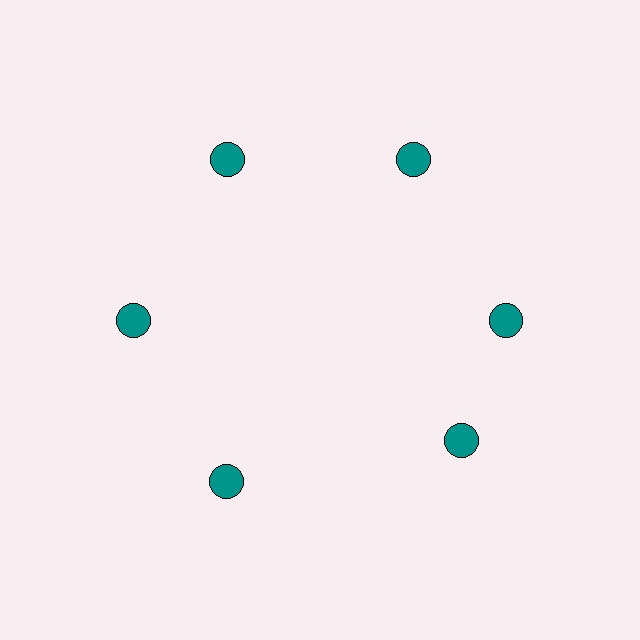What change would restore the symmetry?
The symmetry would be restored by rotating it back into even spacing with its neighbors so that all 6 circles sit at equal angles and equal distance from the center.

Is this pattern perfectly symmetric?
No. The 6 teal circles are arranged in a ring, but one element near the 5 o'clock position is rotated out of alignment along the ring, breaking the 6-fold rotational symmetry.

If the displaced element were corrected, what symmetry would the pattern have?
It would have 6-fold rotational symmetry — the pattern would map onto itself every 60 degrees.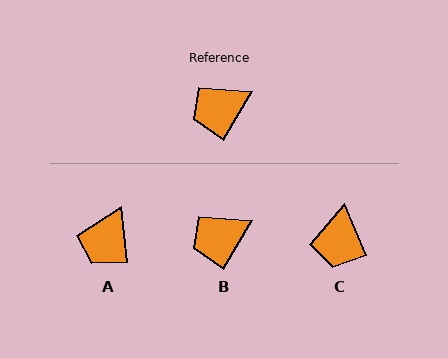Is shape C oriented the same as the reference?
No, it is off by about 54 degrees.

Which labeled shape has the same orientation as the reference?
B.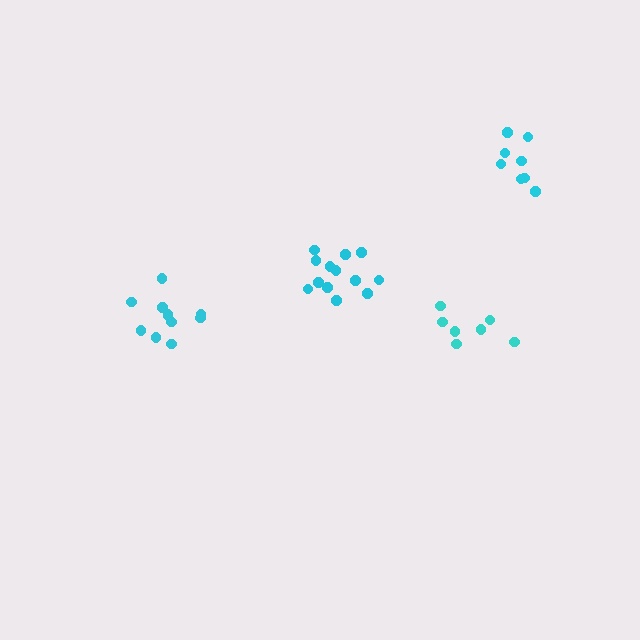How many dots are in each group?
Group 1: 8 dots, Group 2: 11 dots, Group 3: 13 dots, Group 4: 7 dots (39 total).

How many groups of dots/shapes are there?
There are 4 groups.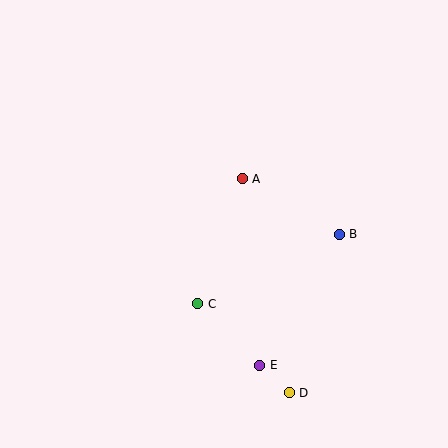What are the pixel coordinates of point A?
Point A is at (242, 179).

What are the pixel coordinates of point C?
Point C is at (198, 304).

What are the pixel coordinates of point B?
Point B is at (339, 234).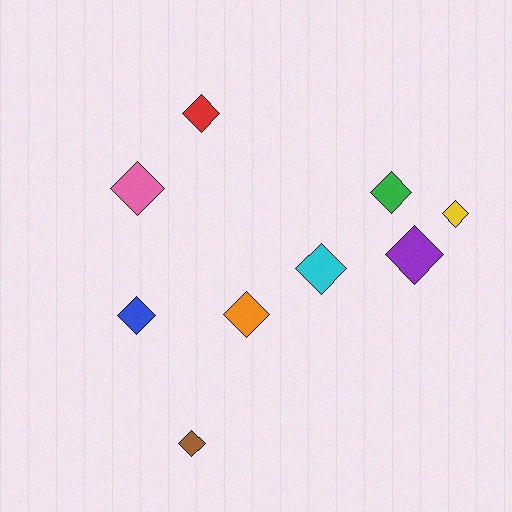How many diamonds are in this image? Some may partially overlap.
There are 9 diamonds.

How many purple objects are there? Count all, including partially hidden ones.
There is 1 purple object.